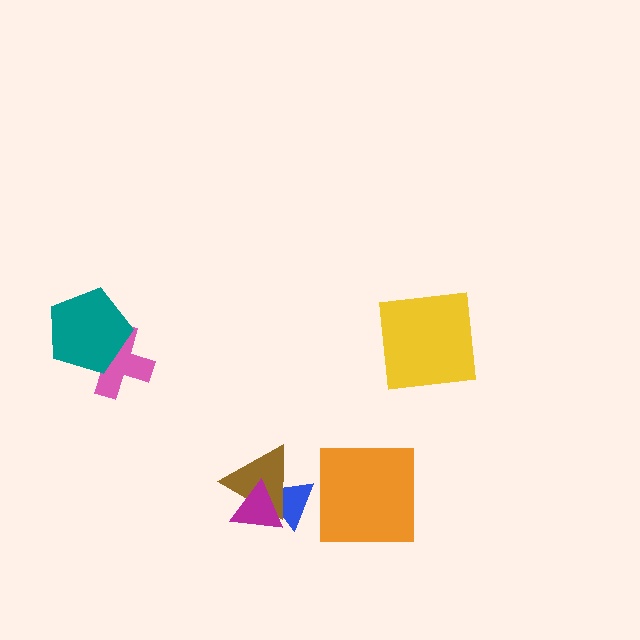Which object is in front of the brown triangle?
The magenta triangle is in front of the brown triangle.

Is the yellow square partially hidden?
No, no other shape covers it.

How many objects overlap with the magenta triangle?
2 objects overlap with the magenta triangle.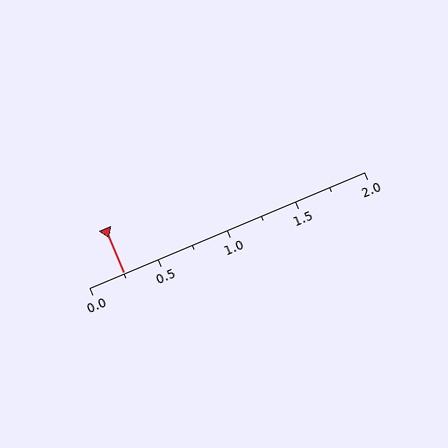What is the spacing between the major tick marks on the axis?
The major ticks are spaced 0.5 apart.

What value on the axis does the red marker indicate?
The marker indicates approximately 0.25.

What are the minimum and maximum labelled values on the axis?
The axis runs from 0.0 to 2.0.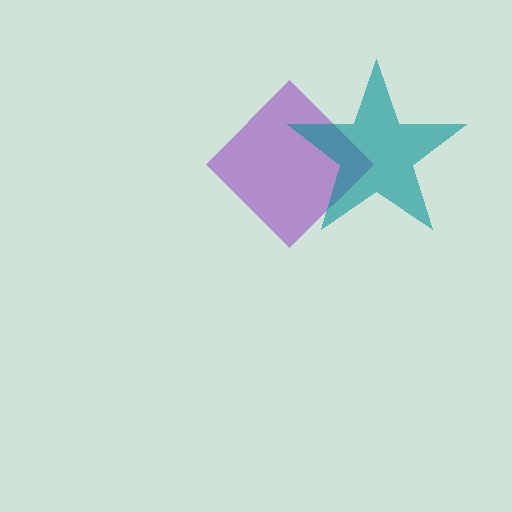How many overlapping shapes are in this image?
There are 2 overlapping shapes in the image.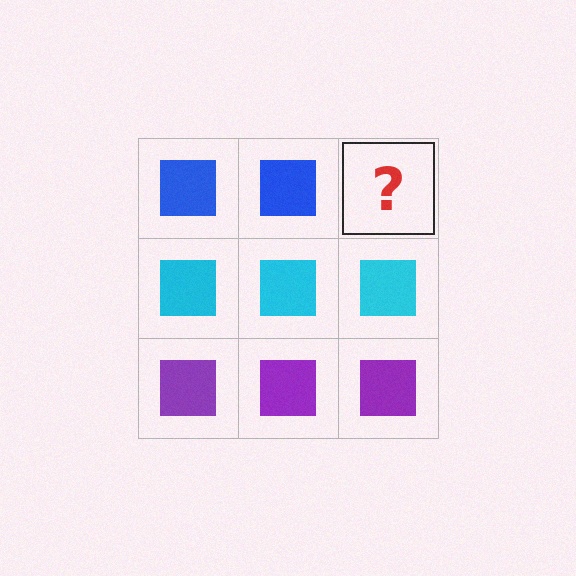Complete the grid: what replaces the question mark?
The question mark should be replaced with a blue square.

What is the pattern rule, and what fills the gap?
The rule is that each row has a consistent color. The gap should be filled with a blue square.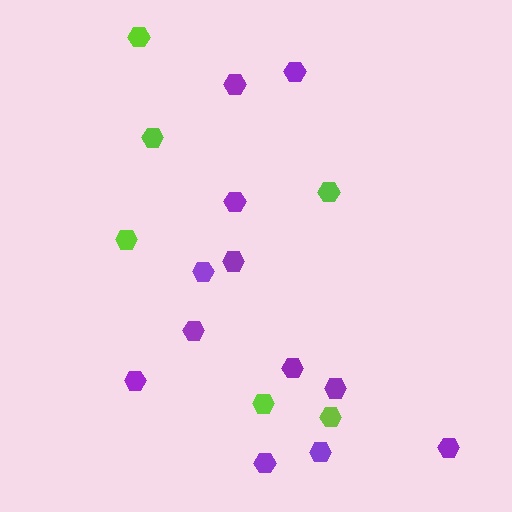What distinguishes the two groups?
There are 2 groups: one group of purple hexagons (12) and one group of lime hexagons (6).